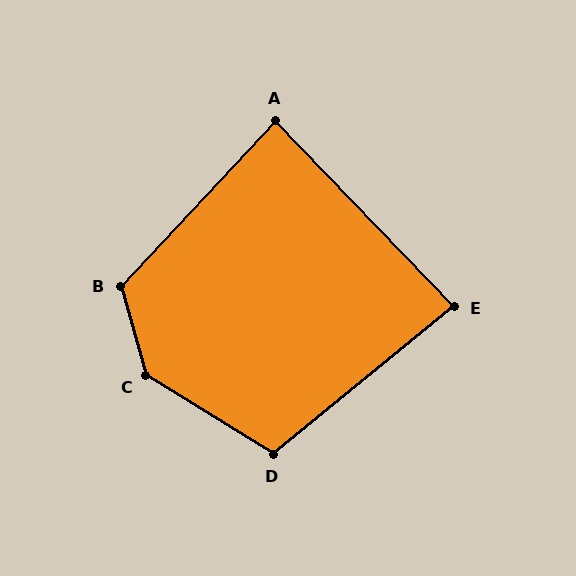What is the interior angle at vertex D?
Approximately 109 degrees (obtuse).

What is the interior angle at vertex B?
Approximately 121 degrees (obtuse).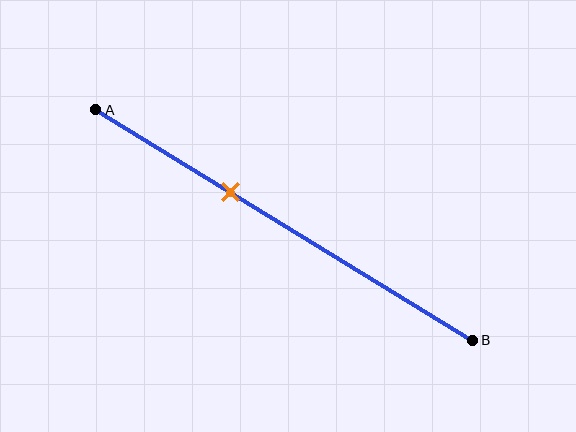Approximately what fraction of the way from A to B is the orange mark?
The orange mark is approximately 35% of the way from A to B.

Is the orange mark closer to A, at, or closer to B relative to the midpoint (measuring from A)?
The orange mark is closer to point A than the midpoint of segment AB.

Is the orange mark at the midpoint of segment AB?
No, the mark is at about 35% from A, not at the 50% midpoint.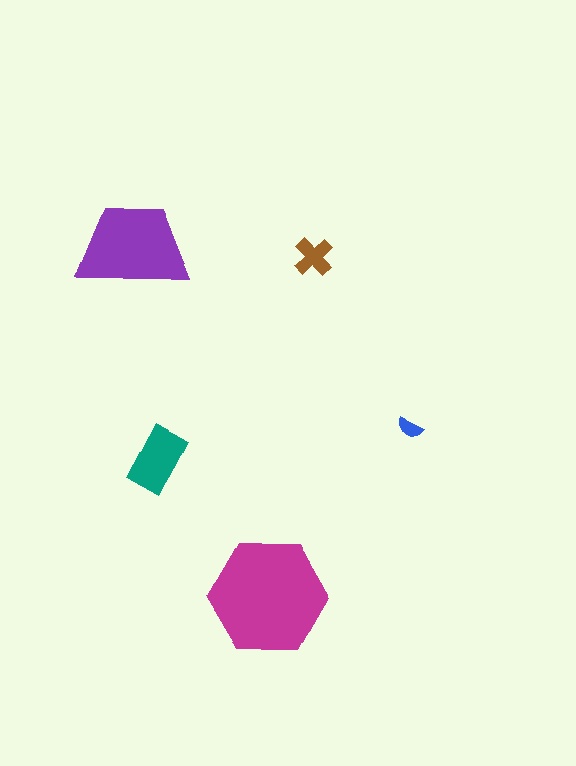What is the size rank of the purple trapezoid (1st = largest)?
2nd.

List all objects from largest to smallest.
The magenta hexagon, the purple trapezoid, the teal rectangle, the brown cross, the blue semicircle.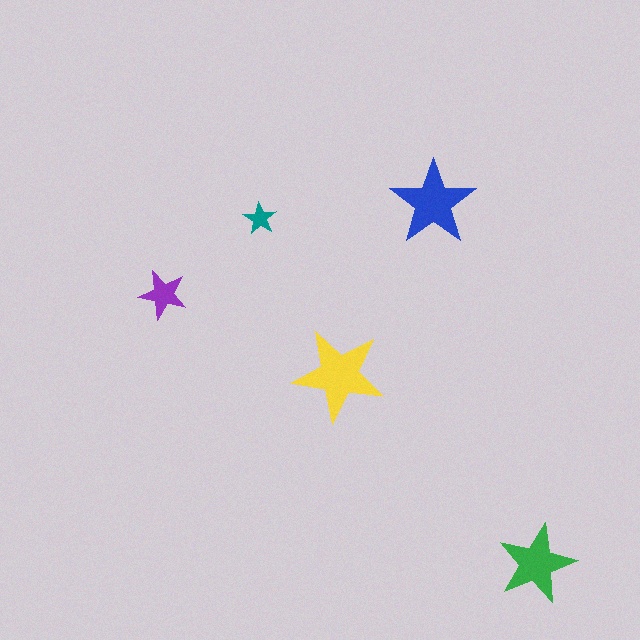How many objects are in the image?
There are 5 objects in the image.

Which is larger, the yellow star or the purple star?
The yellow one.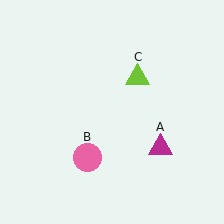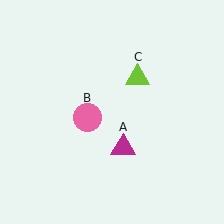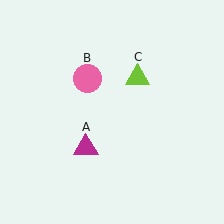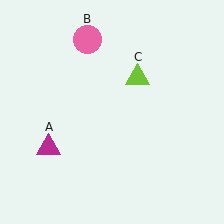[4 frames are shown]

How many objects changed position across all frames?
2 objects changed position: magenta triangle (object A), pink circle (object B).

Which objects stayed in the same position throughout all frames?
Lime triangle (object C) remained stationary.